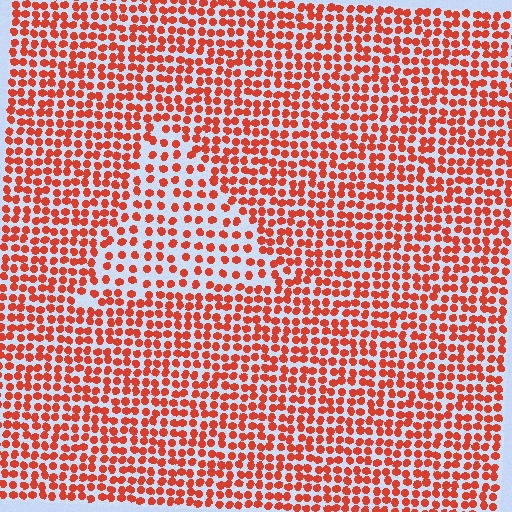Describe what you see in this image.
The image contains small red elements arranged at two different densities. A triangle-shaped region is visible where the elements are less densely packed than the surrounding area.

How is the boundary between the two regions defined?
The boundary is defined by a change in element density (approximately 1.7x ratio). All elements are the same color, size, and shape.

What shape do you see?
I see a triangle.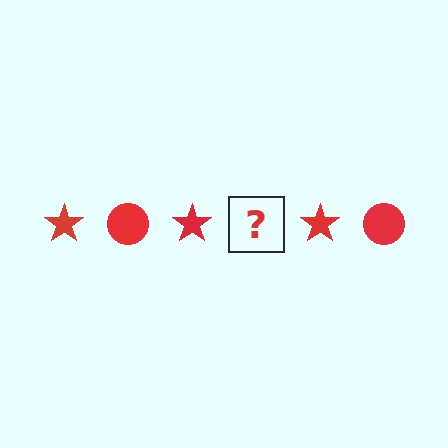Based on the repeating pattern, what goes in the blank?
The blank should be a red circle.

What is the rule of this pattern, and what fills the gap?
The rule is that the pattern cycles through star, circle shapes in red. The gap should be filled with a red circle.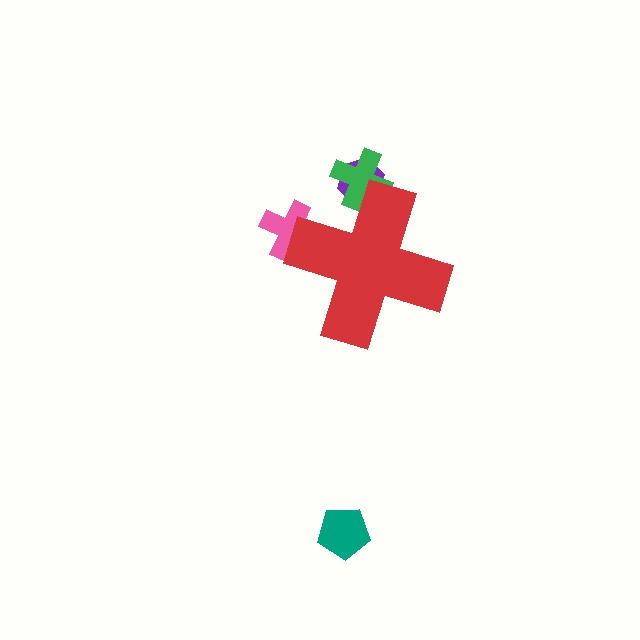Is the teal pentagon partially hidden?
No, the teal pentagon is fully visible.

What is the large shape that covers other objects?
A red cross.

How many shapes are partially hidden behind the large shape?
3 shapes are partially hidden.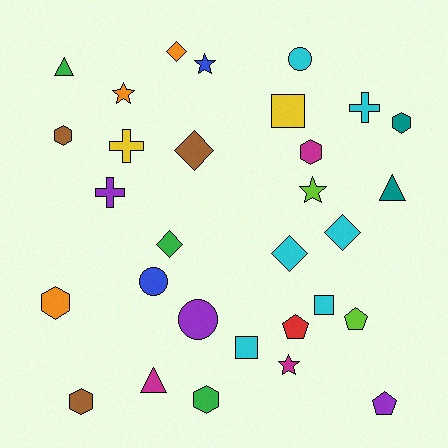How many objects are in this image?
There are 30 objects.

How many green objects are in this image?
There are 3 green objects.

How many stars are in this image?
There are 4 stars.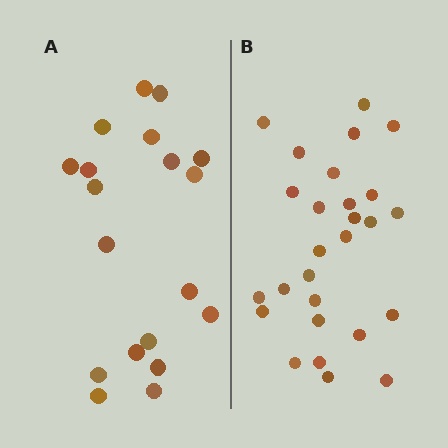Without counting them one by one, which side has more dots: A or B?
Region B (the right region) has more dots.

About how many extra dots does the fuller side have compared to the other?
Region B has roughly 8 or so more dots than region A.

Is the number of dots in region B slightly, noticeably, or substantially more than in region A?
Region B has noticeably more, but not dramatically so. The ratio is roughly 1.4 to 1.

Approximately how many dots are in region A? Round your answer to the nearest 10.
About 20 dots. (The exact count is 19, which rounds to 20.)